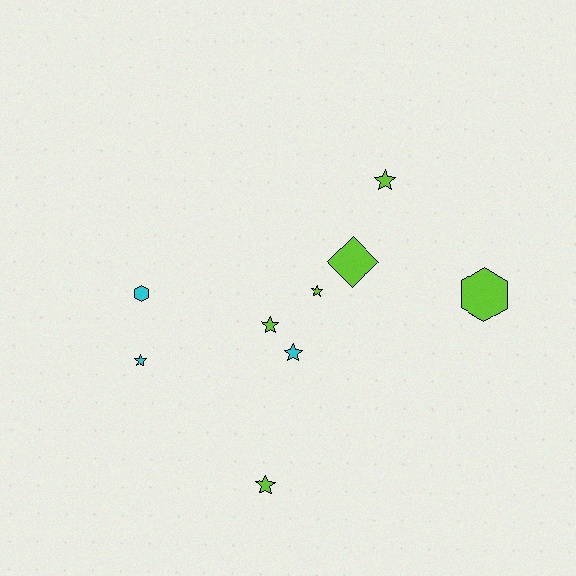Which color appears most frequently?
Lime, with 6 objects.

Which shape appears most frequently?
Star, with 6 objects.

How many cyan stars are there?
There are 2 cyan stars.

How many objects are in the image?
There are 9 objects.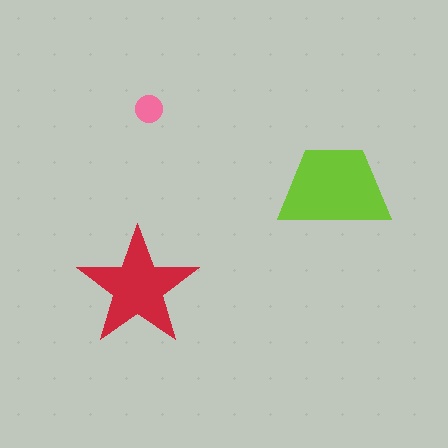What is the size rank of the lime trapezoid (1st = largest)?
1st.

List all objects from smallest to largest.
The pink circle, the red star, the lime trapezoid.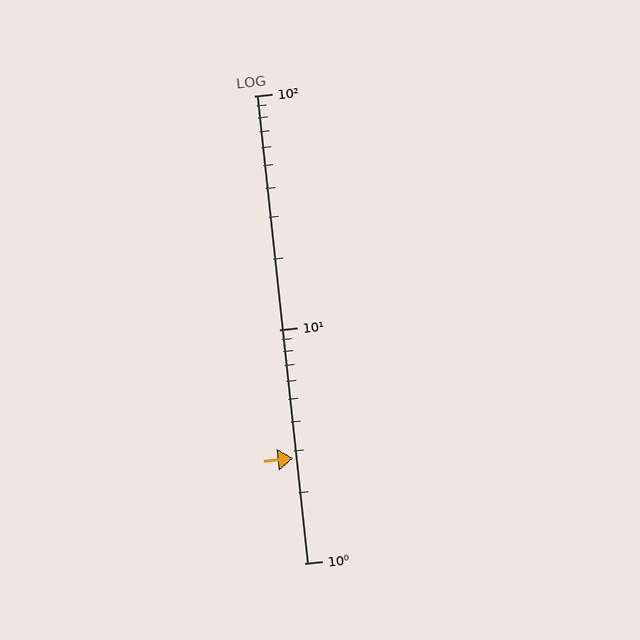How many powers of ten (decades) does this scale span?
The scale spans 2 decades, from 1 to 100.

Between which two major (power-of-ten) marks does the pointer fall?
The pointer is between 1 and 10.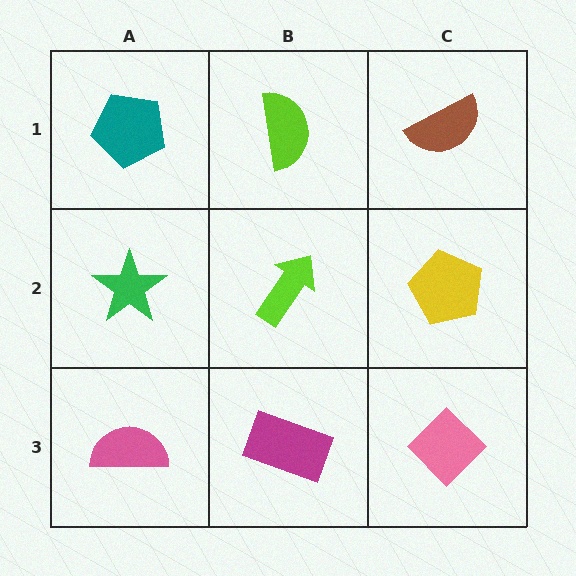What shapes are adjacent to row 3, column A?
A green star (row 2, column A), a magenta rectangle (row 3, column B).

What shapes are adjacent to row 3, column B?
A lime arrow (row 2, column B), a pink semicircle (row 3, column A), a pink diamond (row 3, column C).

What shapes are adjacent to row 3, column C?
A yellow pentagon (row 2, column C), a magenta rectangle (row 3, column B).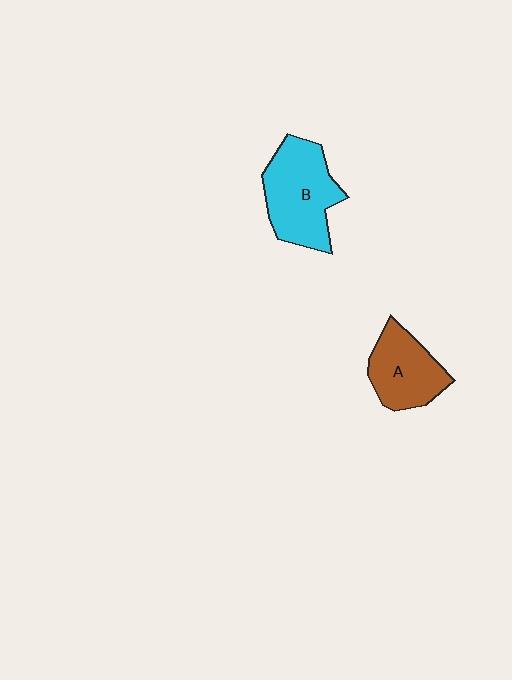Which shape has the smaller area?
Shape A (brown).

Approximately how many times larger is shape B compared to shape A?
Approximately 1.3 times.